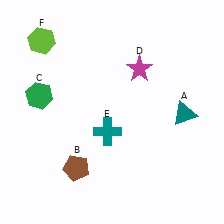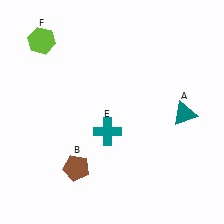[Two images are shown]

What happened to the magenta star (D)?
The magenta star (D) was removed in Image 2. It was in the top-right area of Image 1.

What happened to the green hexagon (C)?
The green hexagon (C) was removed in Image 2. It was in the top-left area of Image 1.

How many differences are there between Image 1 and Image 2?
There are 2 differences between the two images.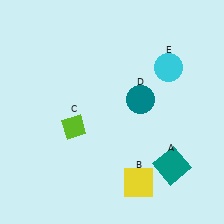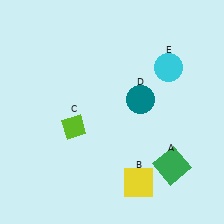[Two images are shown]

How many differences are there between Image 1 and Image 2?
There is 1 difference between the two images.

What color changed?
The square (A) changed from teal in Image 1 to green in Image 2.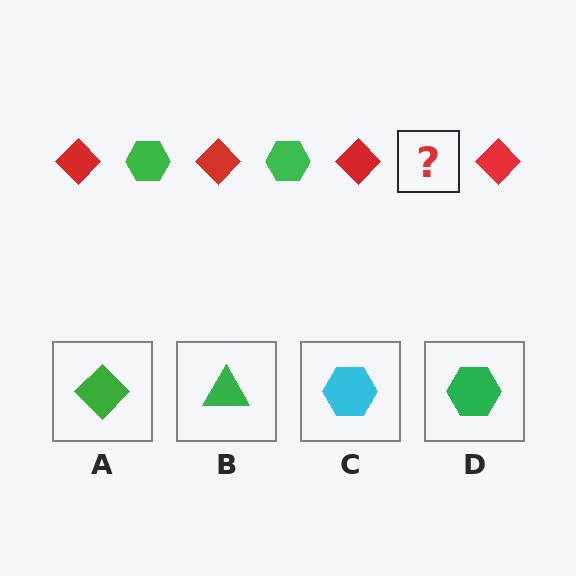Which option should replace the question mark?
Option D.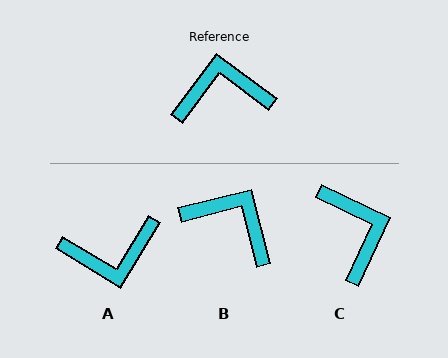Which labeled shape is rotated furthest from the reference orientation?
A, about 175 degrees away.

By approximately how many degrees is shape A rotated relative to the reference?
Approximately 175 degrees clockwise.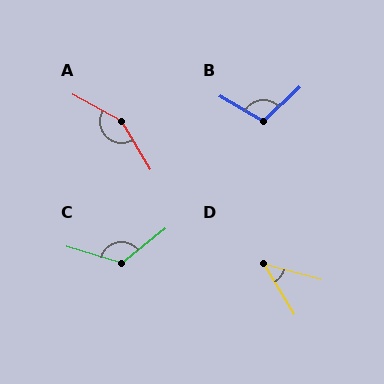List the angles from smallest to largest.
D (43°), B (106°), C (125°), A (150°).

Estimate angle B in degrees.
Approximately 106 degrees.